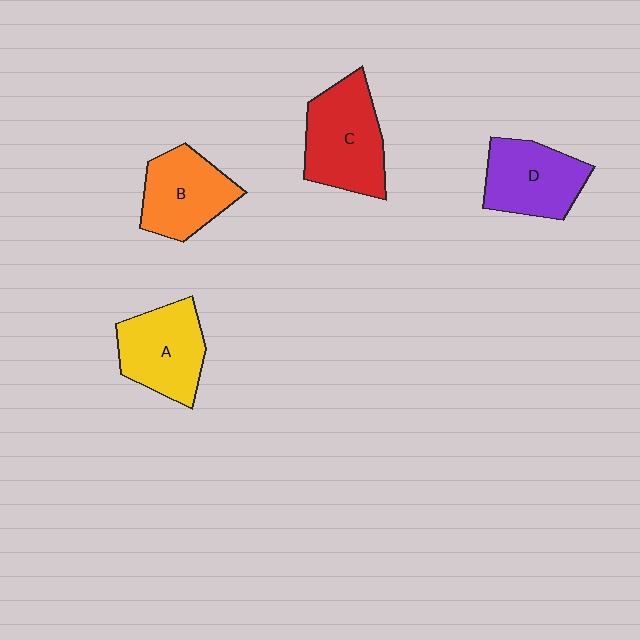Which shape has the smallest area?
Shape B (orange).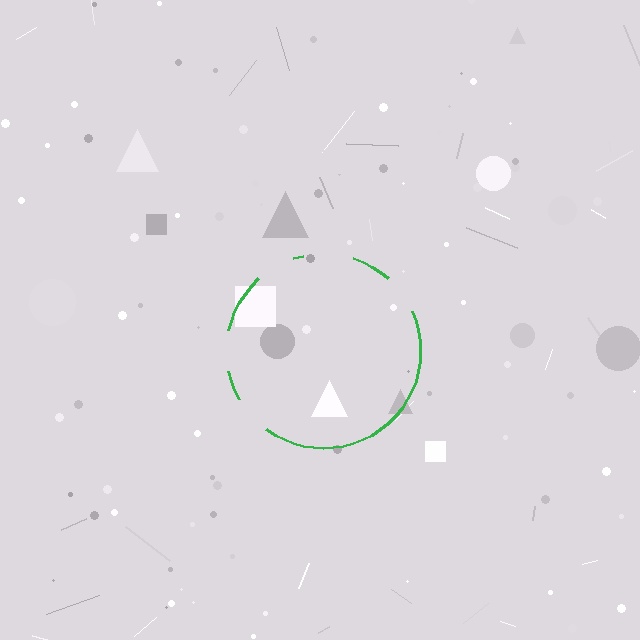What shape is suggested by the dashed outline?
The dashed outline suggests a circle.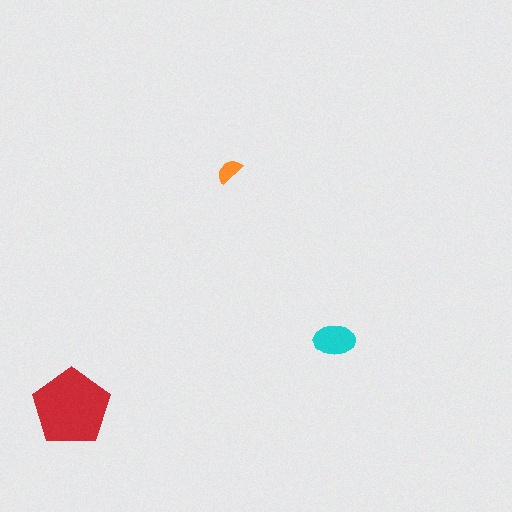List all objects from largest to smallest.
The red pentagon, the cyan ellipse, the orange semicircle.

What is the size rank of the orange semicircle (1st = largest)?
3rd.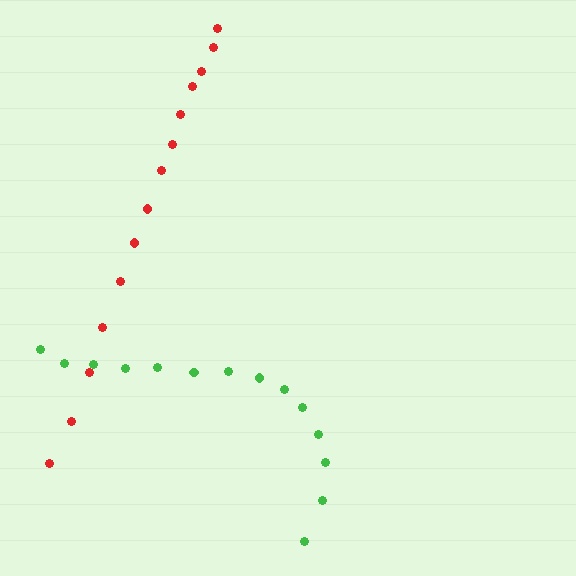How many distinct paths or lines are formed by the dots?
There are 2 distinct paths.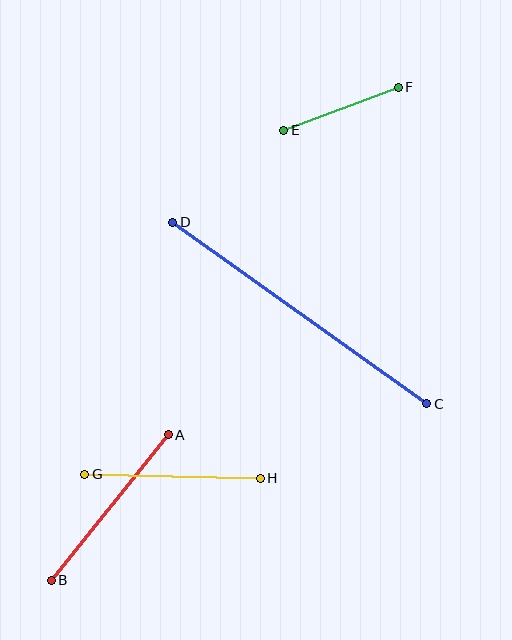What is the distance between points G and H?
The distance is approximately 176 pixels.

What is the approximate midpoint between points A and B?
The midpoint is at approximately (110, 508) pixels.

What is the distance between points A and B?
The distance is approximately 187 pixels.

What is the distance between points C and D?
The distance is approximately 312 pixels.